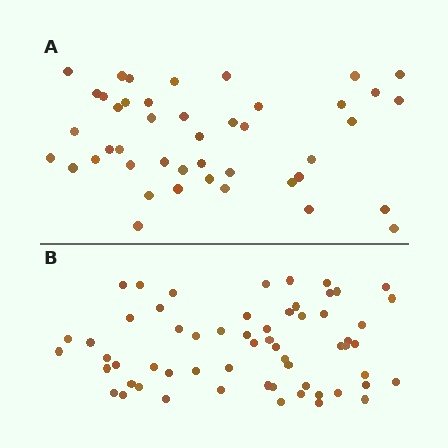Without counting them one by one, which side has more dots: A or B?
Region B (the bottom region) has more dots.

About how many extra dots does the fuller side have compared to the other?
Region B has approximately 15 more dots than region A.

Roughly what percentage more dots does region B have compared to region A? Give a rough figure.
About 35% more.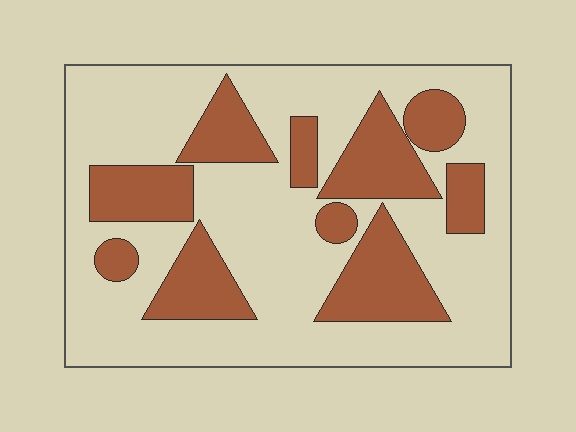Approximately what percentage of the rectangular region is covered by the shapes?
Approximately 30%.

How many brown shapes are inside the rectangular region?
10.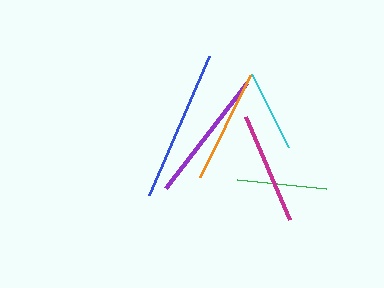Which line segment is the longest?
The blue line is the longest at approximately 151 pixels.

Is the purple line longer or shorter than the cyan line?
The purple line is longer than the cyan line.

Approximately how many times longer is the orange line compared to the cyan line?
The orange line is approximately 1.4 times the length of the cyan line.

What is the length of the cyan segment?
The cyan segment is approximately 82 pixels long.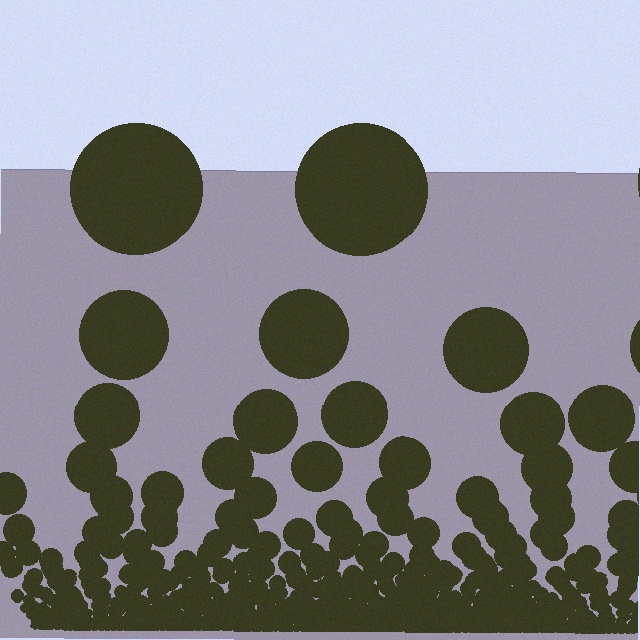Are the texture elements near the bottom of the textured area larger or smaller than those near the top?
Smaller. The gradient is inverted — elements near the bottom are smaller and denser.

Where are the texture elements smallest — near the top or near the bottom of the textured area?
Near the bottom.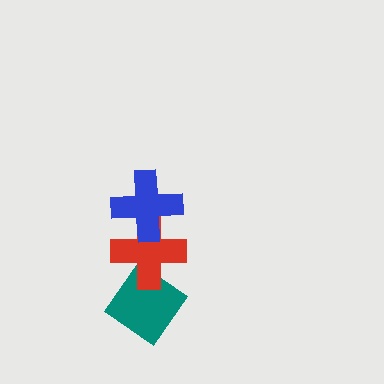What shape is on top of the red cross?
The blue cross is on top of the red cross.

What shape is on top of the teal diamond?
The red cross is on top of the teal diamond.